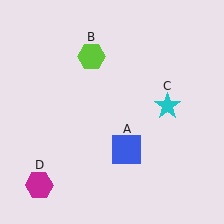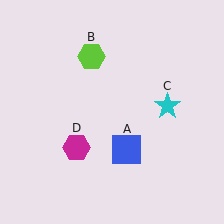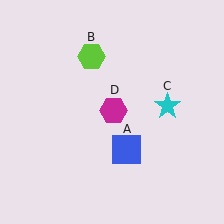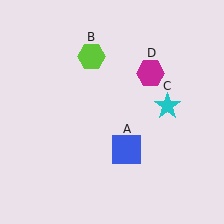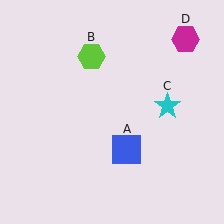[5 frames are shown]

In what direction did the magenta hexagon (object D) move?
The magenta hexagon (object D) moved up and to the right.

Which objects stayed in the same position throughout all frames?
Blue square (object A) and lime hexagon (object B) and cyan star (object C) remained stationary.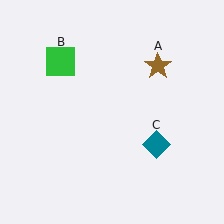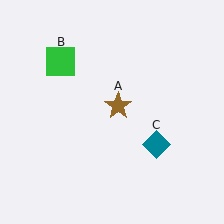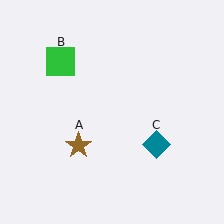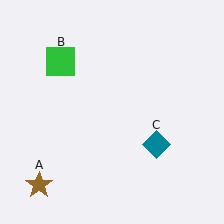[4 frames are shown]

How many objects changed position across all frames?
1 object changed position: brown star (object A).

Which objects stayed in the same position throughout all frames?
Green square (object B) and teal diamond (object C) remained stationary.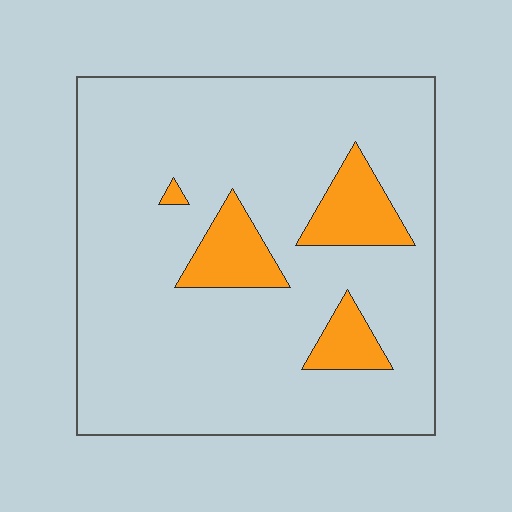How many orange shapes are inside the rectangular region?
4.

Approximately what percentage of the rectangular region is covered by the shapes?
Approximately 15%.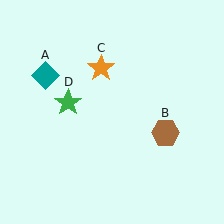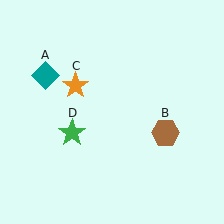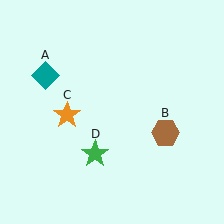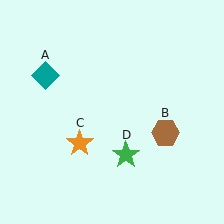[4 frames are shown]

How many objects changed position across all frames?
2 objects changed position: orange star (object C), green star (object D).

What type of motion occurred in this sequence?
The orange star (object C), green star (object D) rotated counterclockwise around the center of the scene.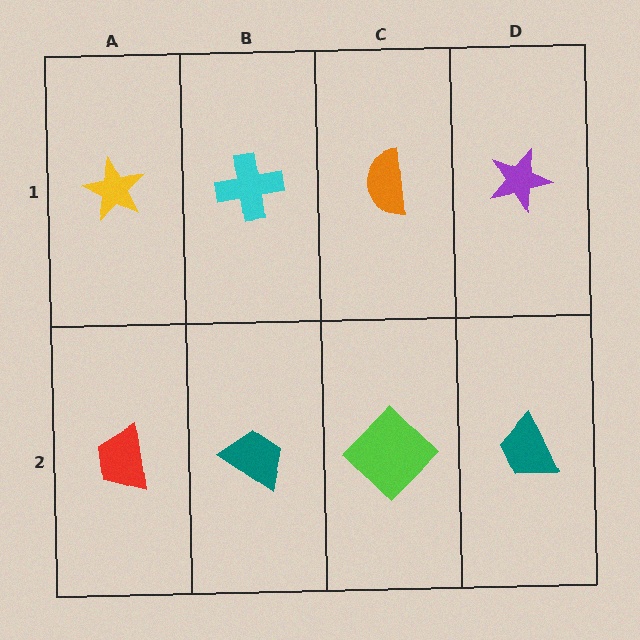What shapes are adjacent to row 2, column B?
A cyan cross (row 1, column B), a red trapezoid (row 2, column A), a lime diamond (row 2, column C).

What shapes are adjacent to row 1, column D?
A teal trapezoid (row 2, column D), an orange semicircle (row 1, column C).